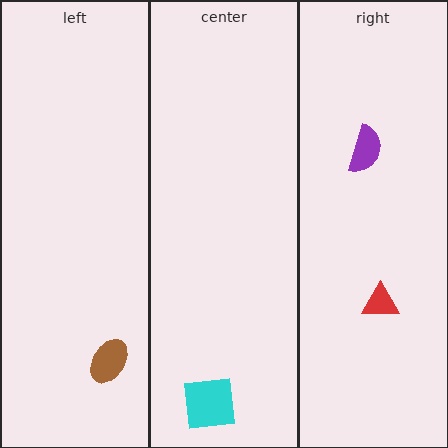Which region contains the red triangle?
The right region.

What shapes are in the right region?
The red triangle, the purple semicircle.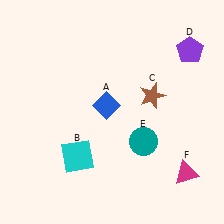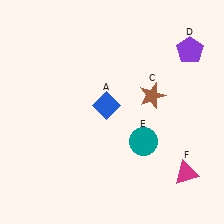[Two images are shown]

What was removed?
The cyan square (B) was removed in Image 2.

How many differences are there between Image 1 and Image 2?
There is 1 difference between the two images.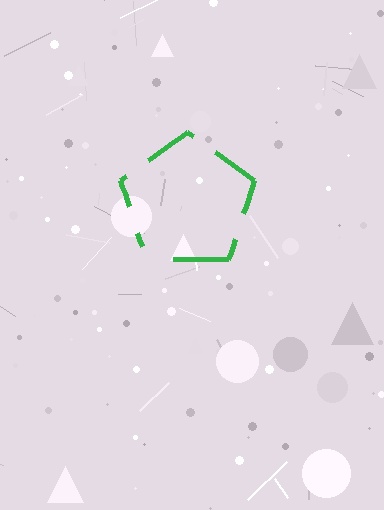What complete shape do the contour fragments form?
The contour fragments form a pentagon.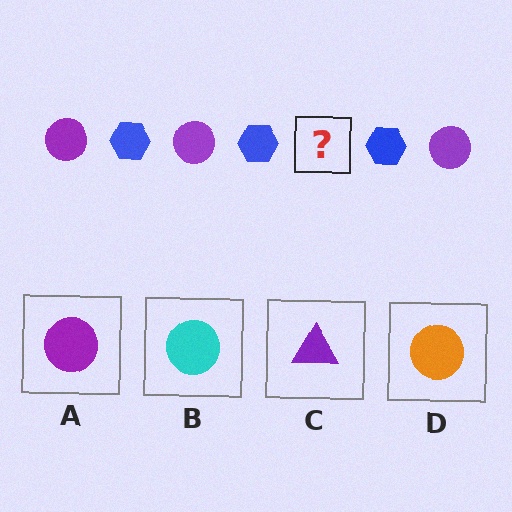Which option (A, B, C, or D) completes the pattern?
A.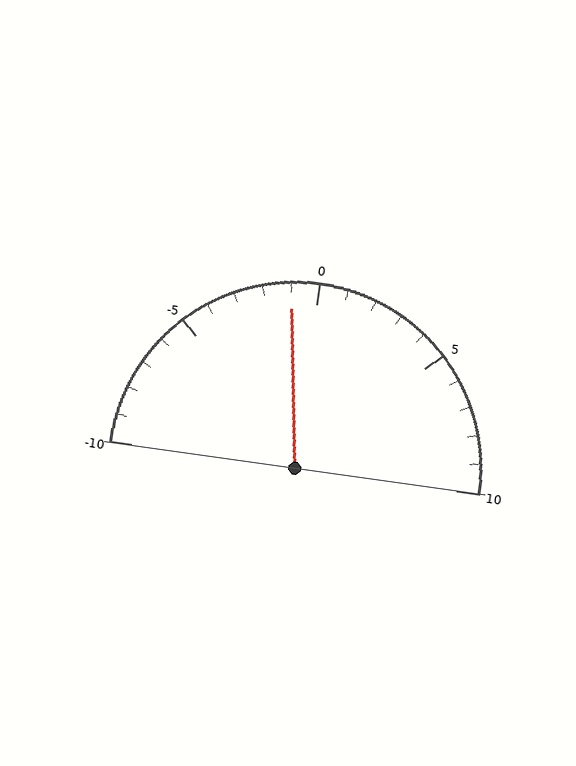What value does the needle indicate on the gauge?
The needle indicates approximately -1.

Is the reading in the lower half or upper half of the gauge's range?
The reading is in the lower half of the range (-10 to 10).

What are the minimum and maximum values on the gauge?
The gauge ranges from -10 to 10.